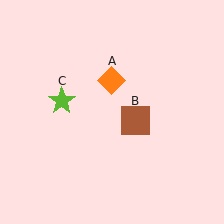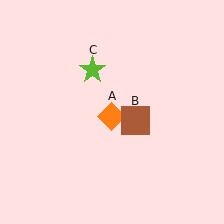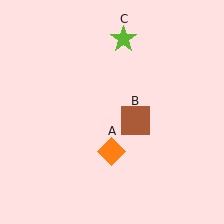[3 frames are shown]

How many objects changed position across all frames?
2 objects changed position: orange diamond (object A), lime star (object C).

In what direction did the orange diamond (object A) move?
The orange diamond (object A) moved down.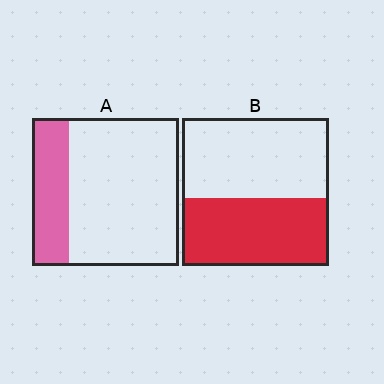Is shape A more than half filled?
No.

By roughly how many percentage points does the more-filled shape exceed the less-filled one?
By roughly 20 percentage points (B over A).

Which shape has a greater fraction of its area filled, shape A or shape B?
Shape B.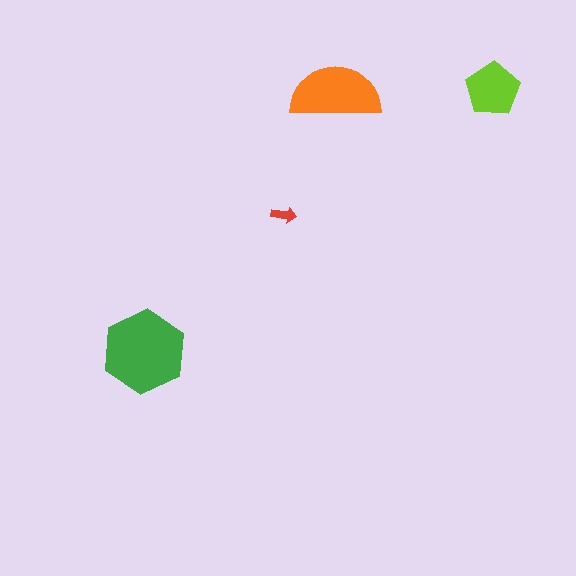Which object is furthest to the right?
The lime pentagon is rightmost.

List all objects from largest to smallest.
The green hexagon, the orange semicircle, the lime pentagon, the red arrow.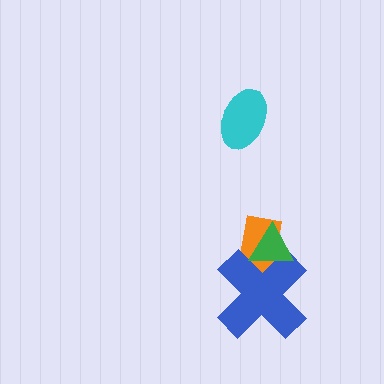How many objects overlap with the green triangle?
2 objects overlap with the green triangle.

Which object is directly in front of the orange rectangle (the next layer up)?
The blue cross is directly in front of the orange rectangle.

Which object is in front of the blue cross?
The green triangle is in front of the blue cross.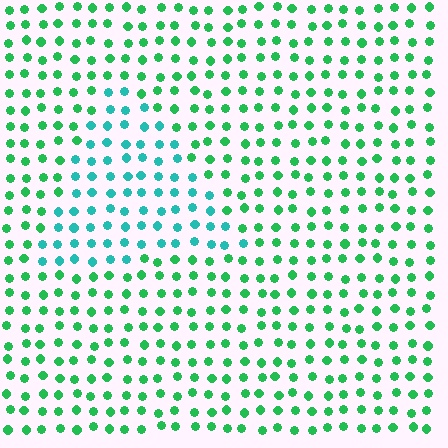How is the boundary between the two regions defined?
The boundary is defined purely by a slight shift in hue (about 37 degrees). Spacing, size, and orientation are identical on both sides.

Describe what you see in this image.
The image is filled with small green elements in a uniform arrangement. A triangle-shaped region is visible where the elements are tinted to a slightly different hue, forming a subtle color boundary.